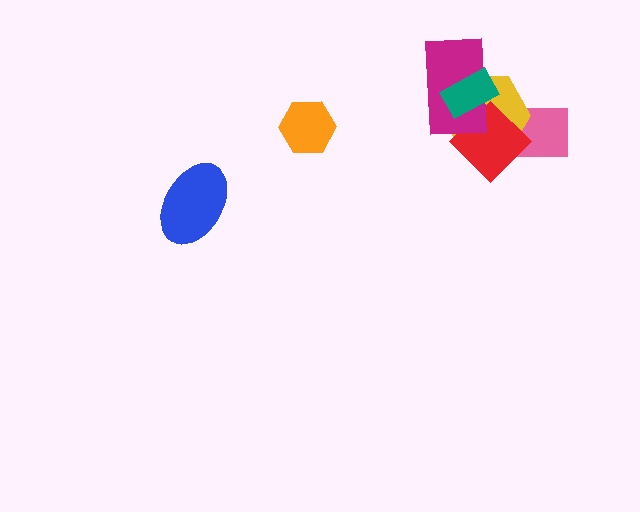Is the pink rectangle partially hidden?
Yes, it is partially covered by another shape.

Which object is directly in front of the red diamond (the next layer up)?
The magenta rectangle is directly in front of the red diamond.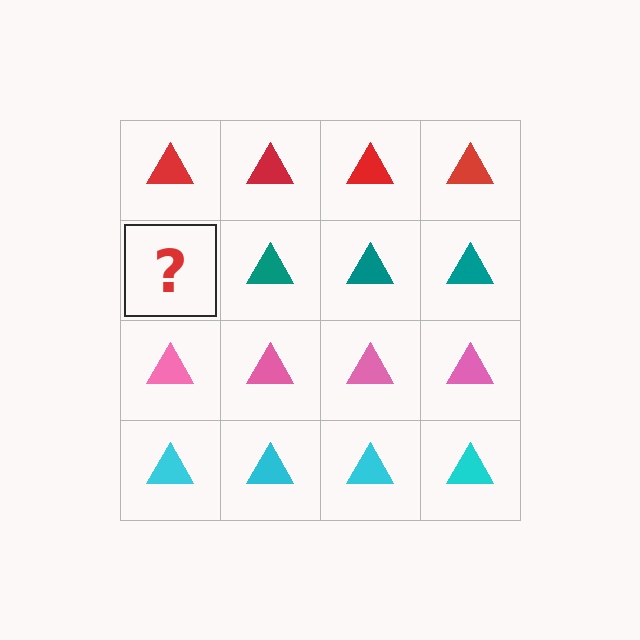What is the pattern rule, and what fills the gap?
The rule is that each row has a consistent color. The gap should be filled with a teal triangle.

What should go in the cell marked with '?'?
The missing cell should contain a teal triangle.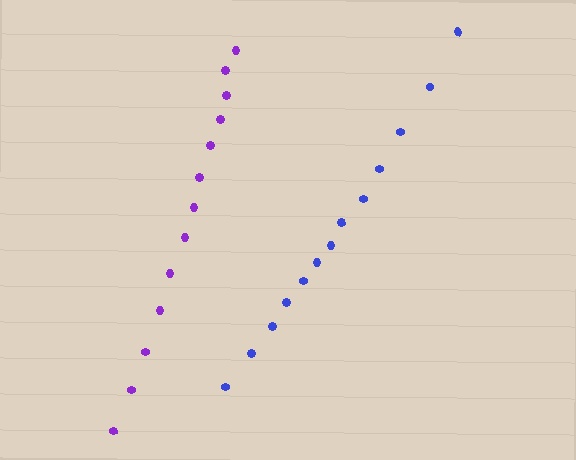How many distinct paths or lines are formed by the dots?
There are 2 distinct paths.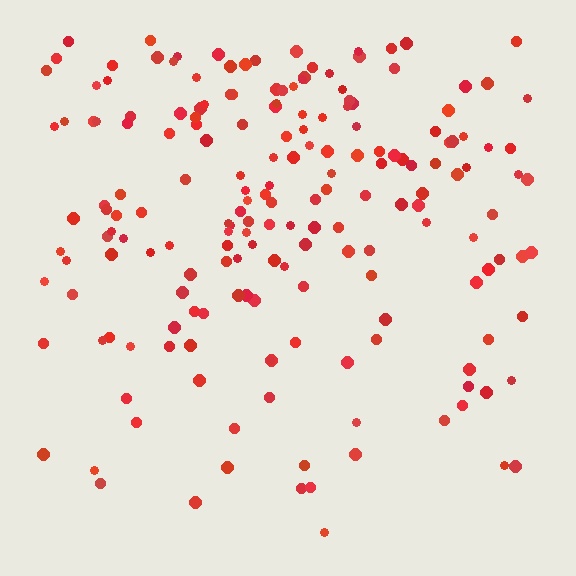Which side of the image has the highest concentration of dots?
The top.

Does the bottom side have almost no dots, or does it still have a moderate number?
Still a moderate number, just noticeably fewer than the top.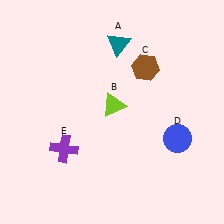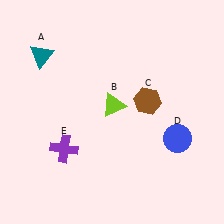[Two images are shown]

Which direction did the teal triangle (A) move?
The teal triangle (A) moved left.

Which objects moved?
The objects that moved are: the teal triangle (A), the brown hexagon (C).